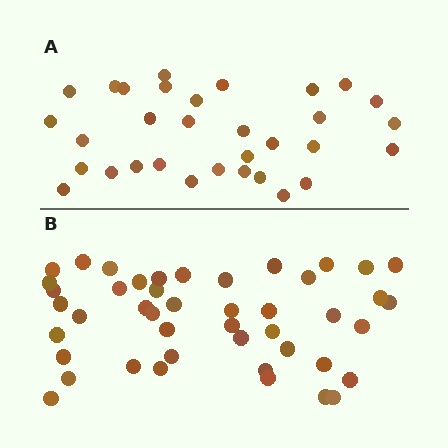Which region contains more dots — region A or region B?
Region B (the bottom region) has more dots.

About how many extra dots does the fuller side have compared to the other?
Region B has approximately 15 more dots than region A.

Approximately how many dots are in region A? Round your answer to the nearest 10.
About 30 dots. (The exact count is 32, which rounds to 30.)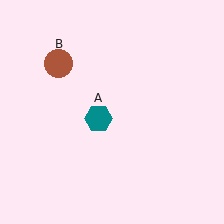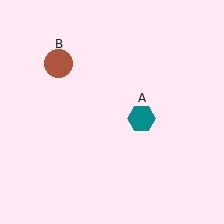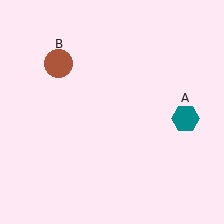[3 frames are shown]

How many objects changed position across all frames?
1 object changed position: teal hexagon (object A).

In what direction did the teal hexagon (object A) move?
The teal hexagon (object A) moved right.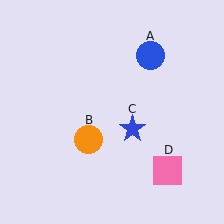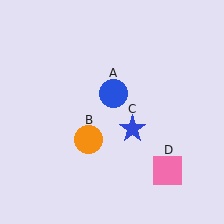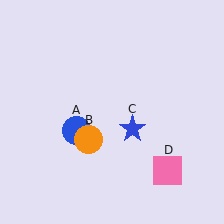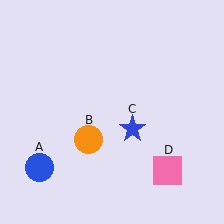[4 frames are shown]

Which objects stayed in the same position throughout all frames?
Orange circle (object B) and blue star (object C) and pink square (object D) remained stationary.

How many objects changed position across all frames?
1 object changed position: blue circle (object A).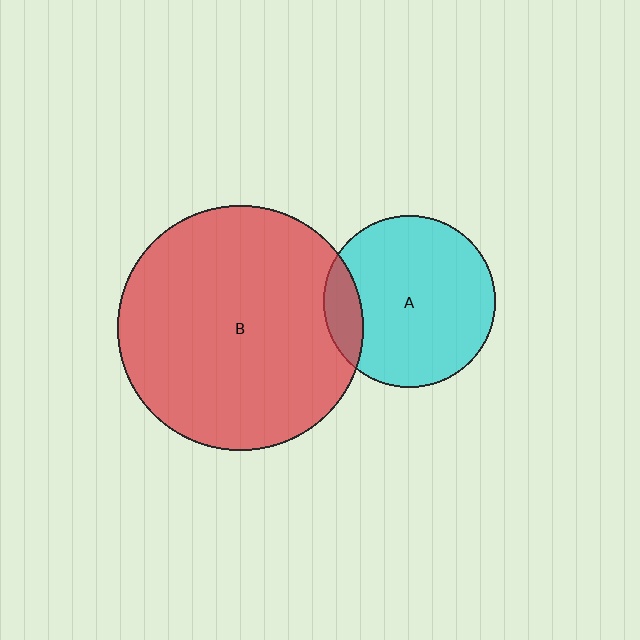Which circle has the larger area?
Circle B (red).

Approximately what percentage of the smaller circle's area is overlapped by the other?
Approximately 15%.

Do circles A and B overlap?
Yes.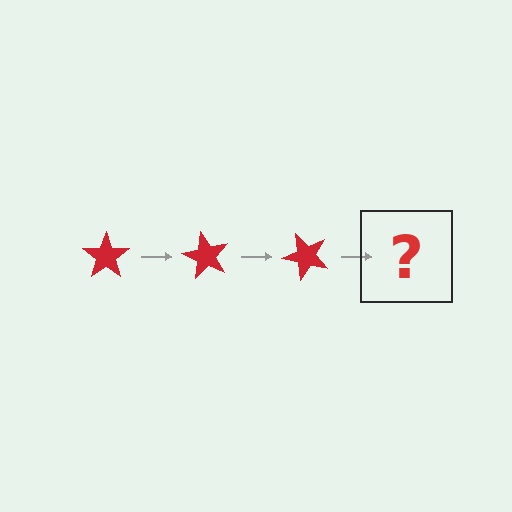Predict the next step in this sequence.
The next step is a red star rotated 180 degrees.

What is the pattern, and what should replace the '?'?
The pattern is that the star rotates 60 degrees each step. The '?' should be a red star rotated 180 degrees.